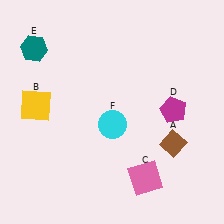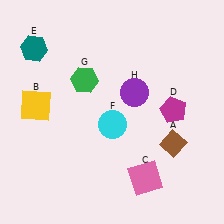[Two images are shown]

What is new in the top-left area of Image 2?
A green hexagon (G) was added in the top-left area of Image 2.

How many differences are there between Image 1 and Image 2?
There are 2 differences between the two images.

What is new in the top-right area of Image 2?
A purple circle (H) was added in the top-right area of Image 2.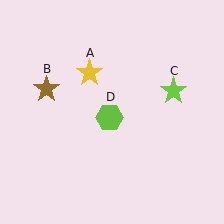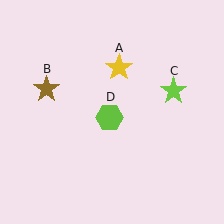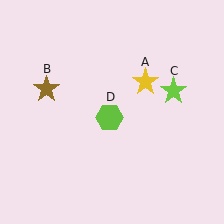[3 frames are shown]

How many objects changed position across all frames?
1 object changed position: yellow star (object A).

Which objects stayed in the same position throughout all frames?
Brown star (object B) and lime star (object C) and lime hexagon (object D) remained stationary.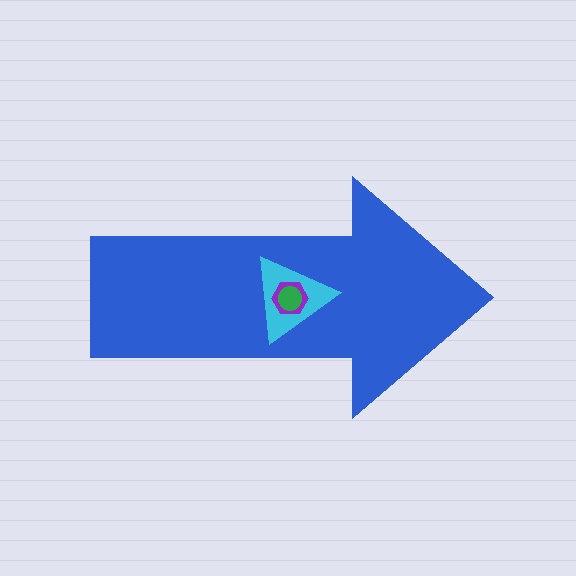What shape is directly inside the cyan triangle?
The purple hexagon.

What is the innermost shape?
The green circle.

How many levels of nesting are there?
4.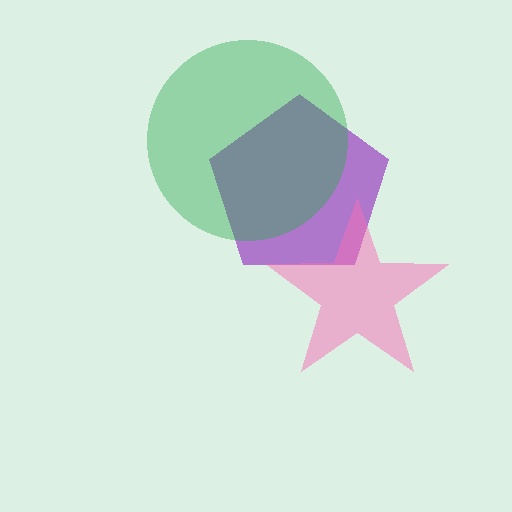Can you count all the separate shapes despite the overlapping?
Yes, there are 3 separate shapes.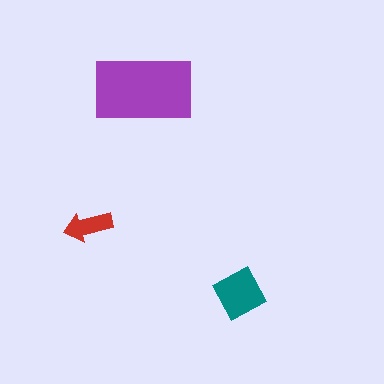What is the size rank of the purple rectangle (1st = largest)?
1st.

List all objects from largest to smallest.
The purple rectangle, the teal diamond, the red arrow.